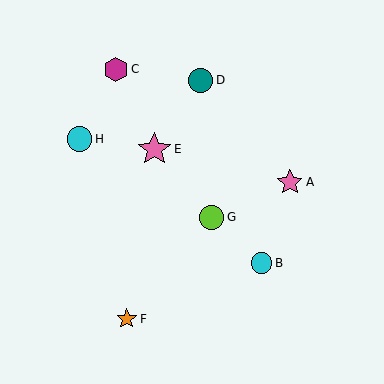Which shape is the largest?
The pink star (labeled E) is the largest.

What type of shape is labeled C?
Shape C is a magenta hexagon.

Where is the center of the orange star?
The center of the orange star is at (127, 319).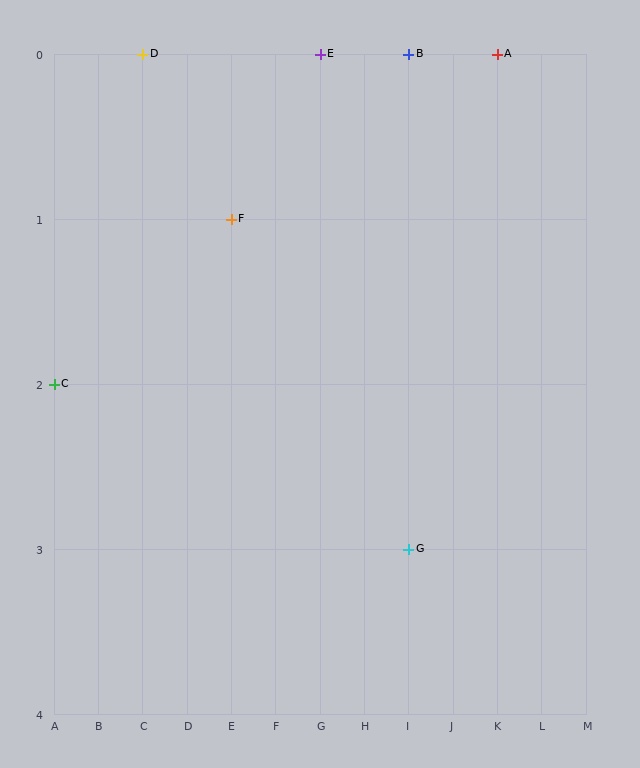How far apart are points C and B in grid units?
Points C and B are 8 columns and 2 rows apart (about 8.2 grid units diagonally).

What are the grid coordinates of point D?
Point D is at grid coordinates (C, 0).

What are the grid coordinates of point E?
Point E is at grid coordinates (G, 0).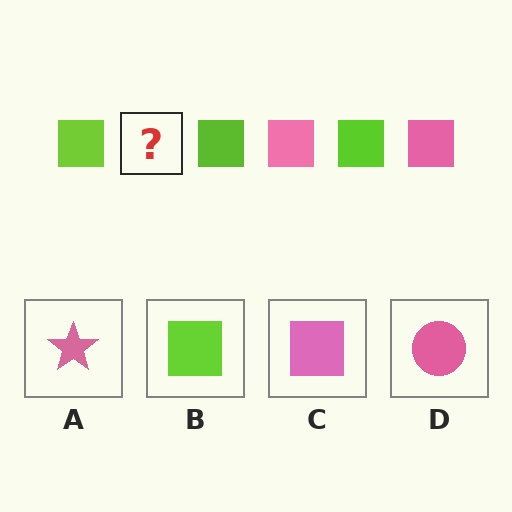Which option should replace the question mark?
Option C.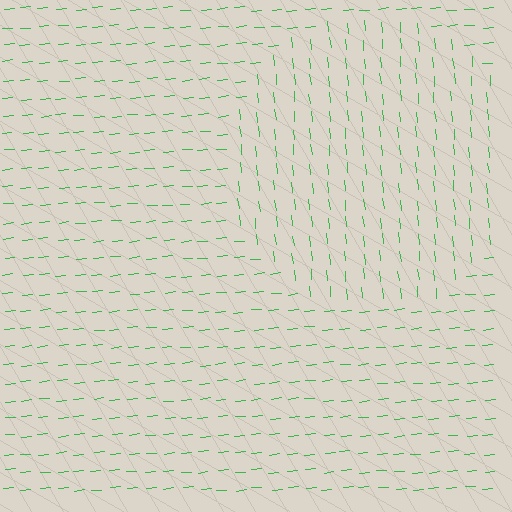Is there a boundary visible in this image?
Yes, there is a texture boundary formed by a change in line orientation.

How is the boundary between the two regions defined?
The boundary is defined purely by a change in line orientation (approximately 89 degrees difference). All lines are the same color and thickness.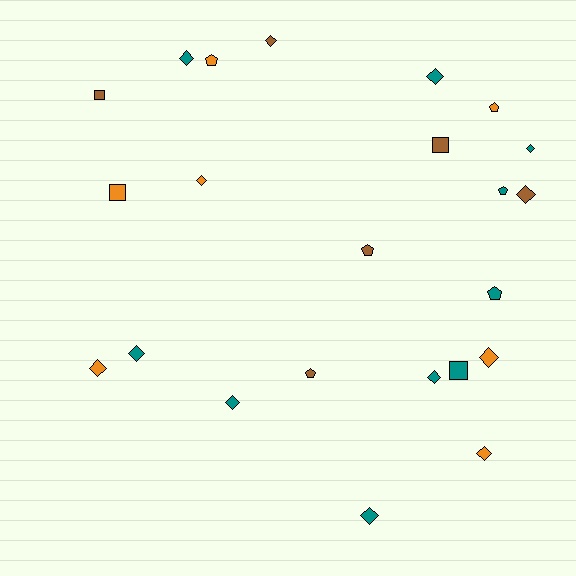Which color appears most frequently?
Teal, with 10 objects.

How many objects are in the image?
There are 23 objects.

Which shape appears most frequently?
Diamond, with 13 objects.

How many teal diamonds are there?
There are 7 teal diamonds.